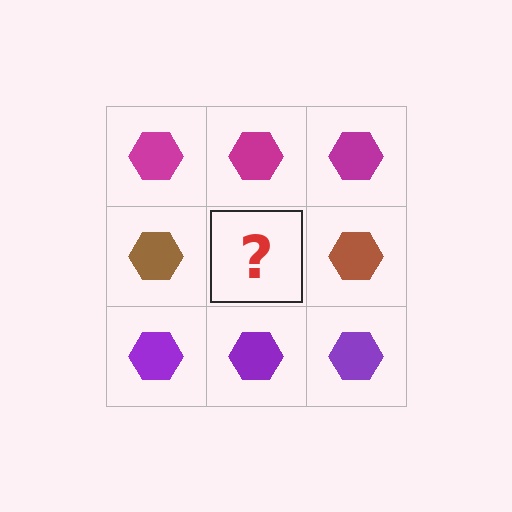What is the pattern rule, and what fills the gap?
The rule is that each row has a consistent color. The gap should be filled with a brown hexagon.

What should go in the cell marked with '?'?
The missing cell should contain a brown hexagon.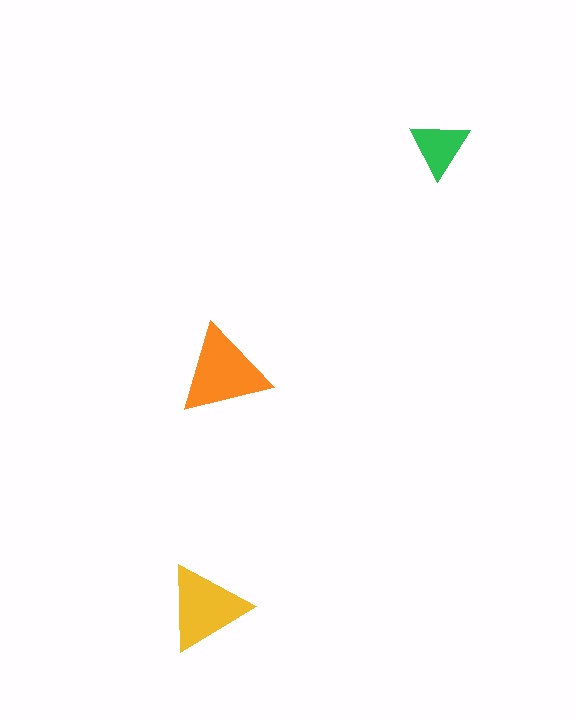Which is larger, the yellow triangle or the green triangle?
The yellow one.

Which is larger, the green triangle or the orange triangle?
The orange one.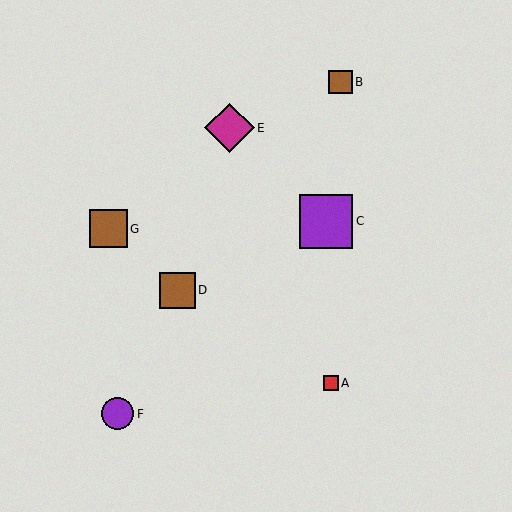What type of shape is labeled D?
Shape D is a brown square.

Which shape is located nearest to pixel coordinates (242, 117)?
The magenta diamond (labeled E) at (229, 128) is nearest to that location.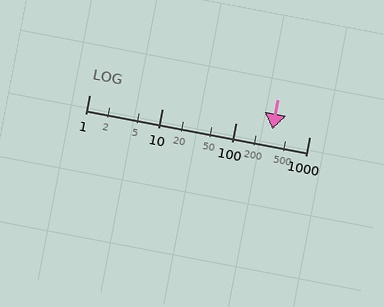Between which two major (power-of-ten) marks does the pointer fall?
The pointer is between 100 and 1000.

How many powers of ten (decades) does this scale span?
The scale spans 3 decades, from 1 to 1000.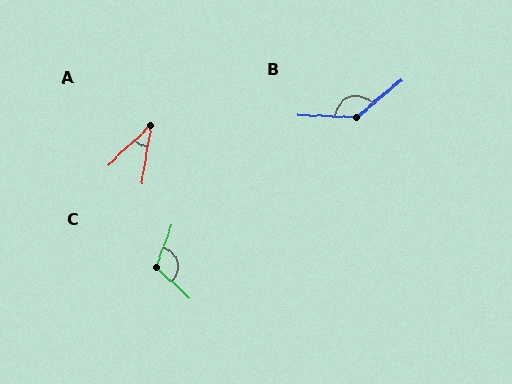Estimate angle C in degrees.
Approximately 112 degrees.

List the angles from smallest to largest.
A (38°), C (112°), B (138°).